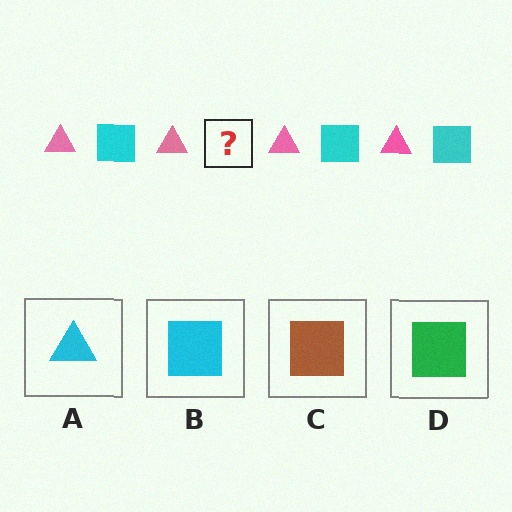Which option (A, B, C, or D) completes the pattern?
B.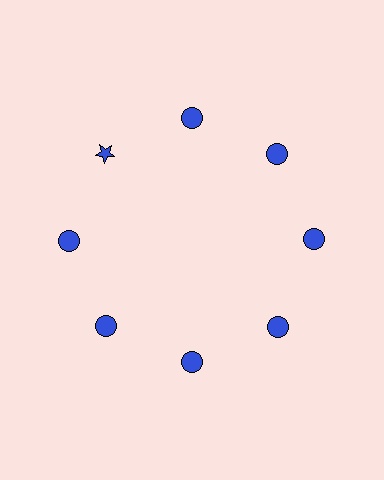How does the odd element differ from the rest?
It has a different shape: star instead of circle.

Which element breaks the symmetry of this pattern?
The blue star at roughly the 10 o'clock position breaks the symmetry. All other shapes are blue circles.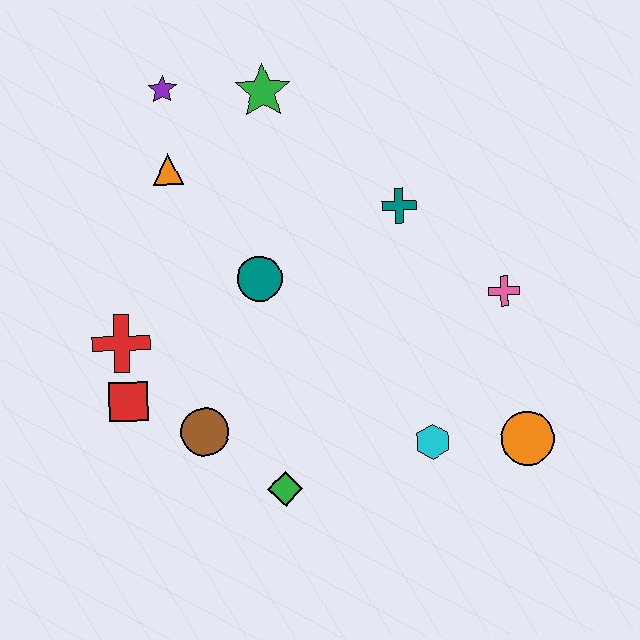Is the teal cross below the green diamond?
No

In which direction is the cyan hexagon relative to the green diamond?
The cyan hexagon is to the right of the green diamond.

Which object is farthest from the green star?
The orange circle is farthest from the green star.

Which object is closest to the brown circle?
The red square is closest to the brown circle.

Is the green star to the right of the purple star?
Yes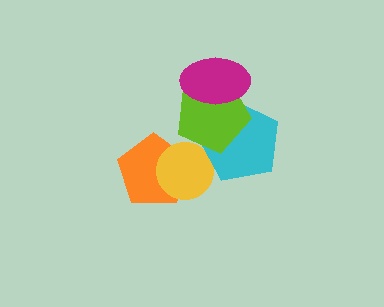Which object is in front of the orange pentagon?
The yellow circle is in front of the orange pentagon.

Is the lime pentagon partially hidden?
Yes, it is partially covered by another shape.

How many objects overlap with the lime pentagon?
2 objects overlap with the lime pentagon.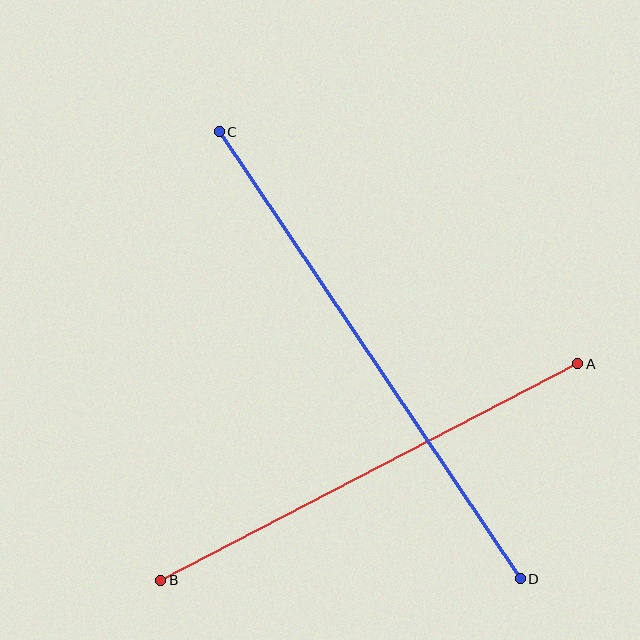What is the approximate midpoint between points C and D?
The midpoint is at approximately (370, 355) pixels.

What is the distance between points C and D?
The distance is approximately 539 pixels.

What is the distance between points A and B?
The distance is approximately 470 pixels.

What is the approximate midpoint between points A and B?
The midpoint is at approximately (369, 472) pixels.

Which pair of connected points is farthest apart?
Points C and D are farthest apart.